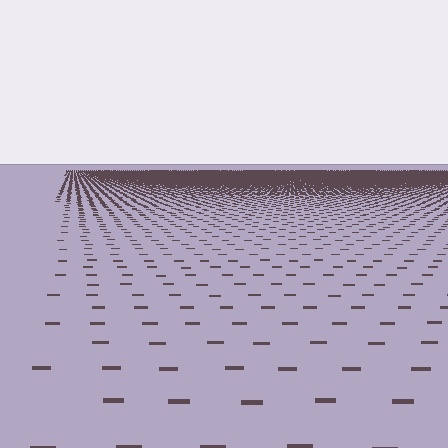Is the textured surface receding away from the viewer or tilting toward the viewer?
The surface is receding away from the viewer. Texture elements get smaller and denser toward the top.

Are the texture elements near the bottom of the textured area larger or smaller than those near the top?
Larger. Near the bottom, elements are closer to the viewer and appear at a bigger on-screen size.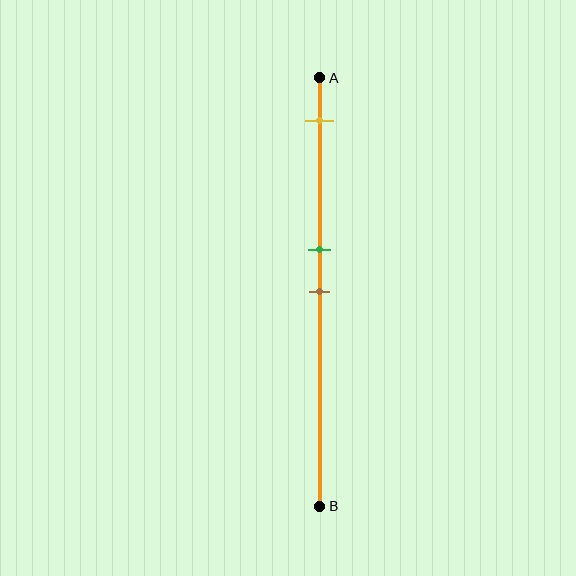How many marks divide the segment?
There are 3 marks dividing the segment.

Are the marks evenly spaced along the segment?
No, the marks are not evenly spaced.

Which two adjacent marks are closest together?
The green and brown marks are the closest adjacent pair.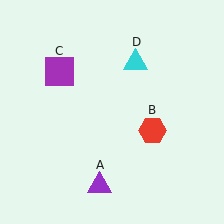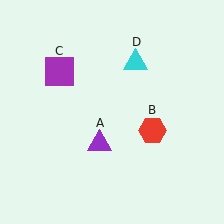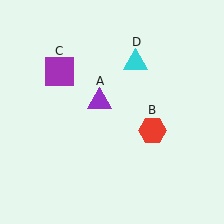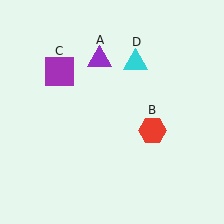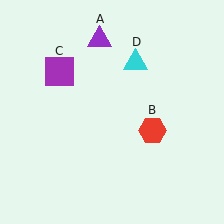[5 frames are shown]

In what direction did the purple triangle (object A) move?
The purple triangle (object A) moved up.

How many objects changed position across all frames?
1 object changed position: purple triangle (object A).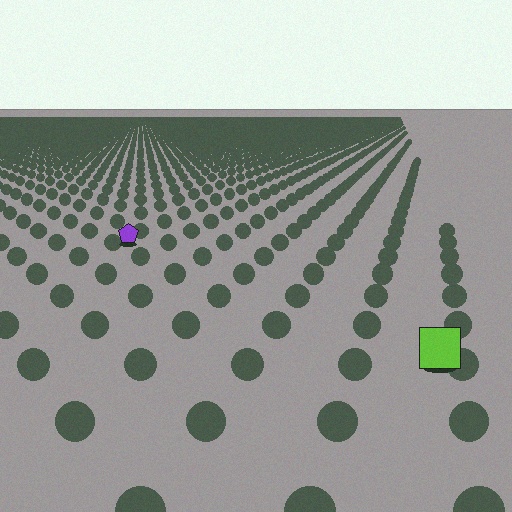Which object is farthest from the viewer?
The purple pentagon is farthest from the viewer. It appears smaller and the ground texture around it is denser.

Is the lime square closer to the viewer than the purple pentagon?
Yes. The lime square is closer — you can tell from the texture gradient: the ground texture is coarser near it.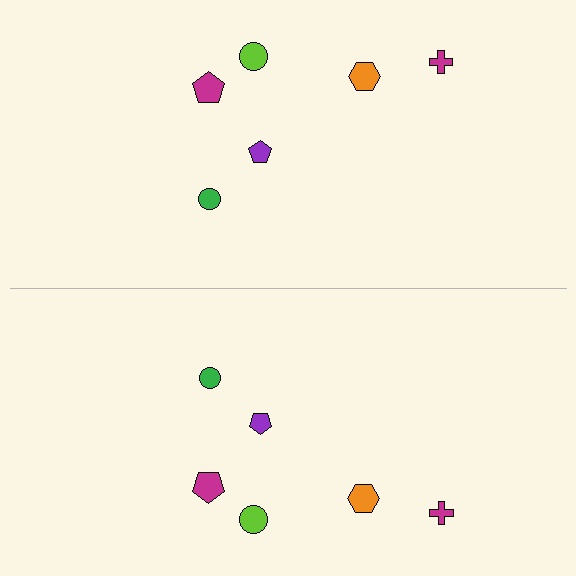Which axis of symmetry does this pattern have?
The pattern has a horizontal axis of symmetry running through the center of the image.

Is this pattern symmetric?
Yes, this pattern has bilateral (reflection) symmetry.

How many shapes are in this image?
There are 12 shapes in this image.